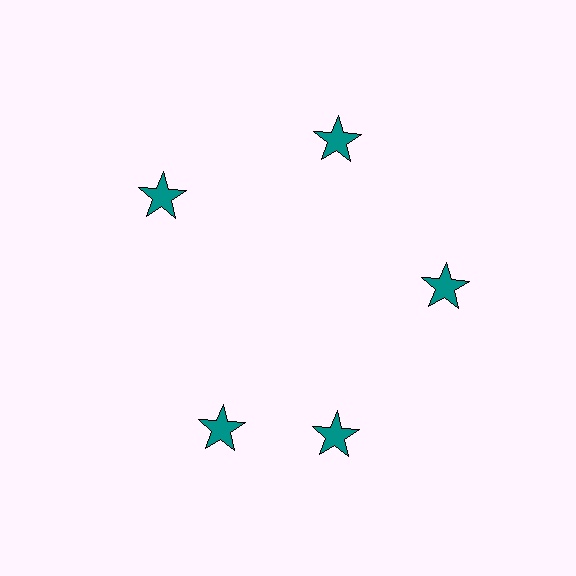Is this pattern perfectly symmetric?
No. The 5 teal stars are arranged in a ring, but one element near the 8 o'clock position is rotated out of alignment along the ring, breaking the 5-fold rotational symmetry.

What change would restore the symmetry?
The symmetry would be restored by rotating it back into even spacing with its neighbors so that all 5 stars sit at equal angles and equal distance from the center.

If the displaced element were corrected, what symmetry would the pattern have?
It would have 5-fold rotational symmetry — the pattern would map onto itself every 72 degrees.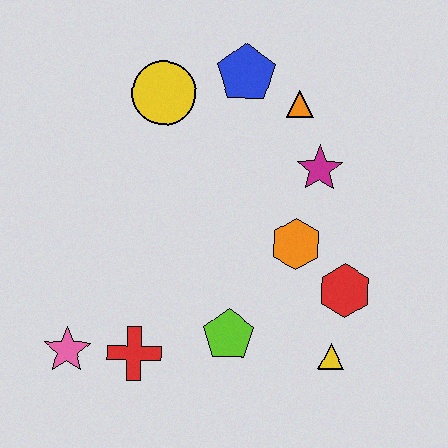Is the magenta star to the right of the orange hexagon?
Yes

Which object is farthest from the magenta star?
The pink star is farthest from the magenta star.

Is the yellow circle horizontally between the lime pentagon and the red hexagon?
No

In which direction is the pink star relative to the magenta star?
The pink star is to the left of the magenta star.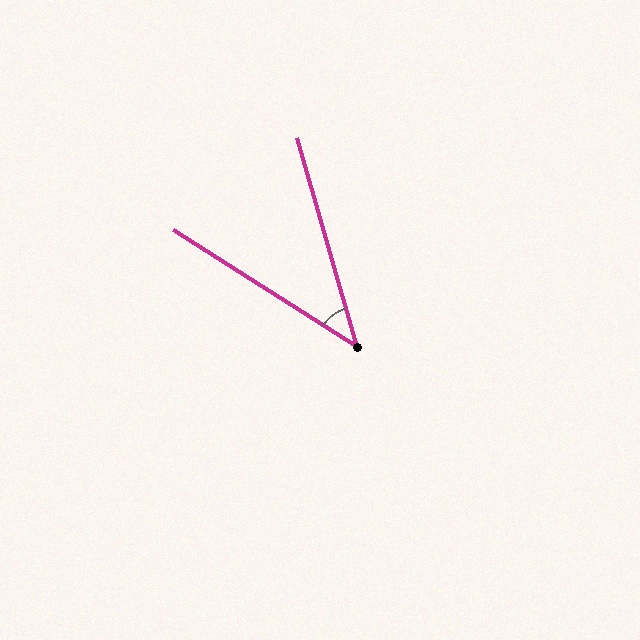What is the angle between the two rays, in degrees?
Approximately 42 degrees.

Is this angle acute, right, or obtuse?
It is acute.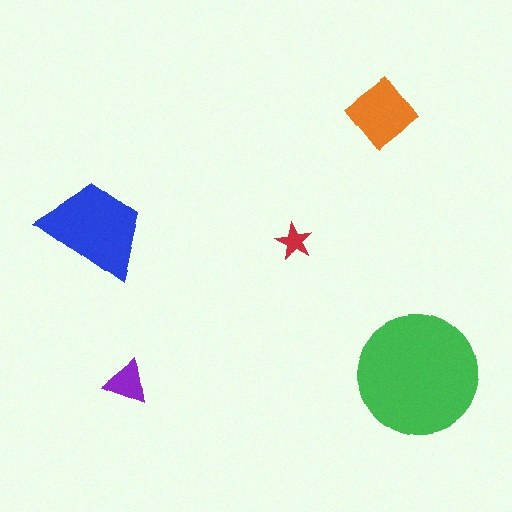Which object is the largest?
The green circle.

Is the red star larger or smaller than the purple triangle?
Smaller.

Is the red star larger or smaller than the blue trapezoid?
Smaller.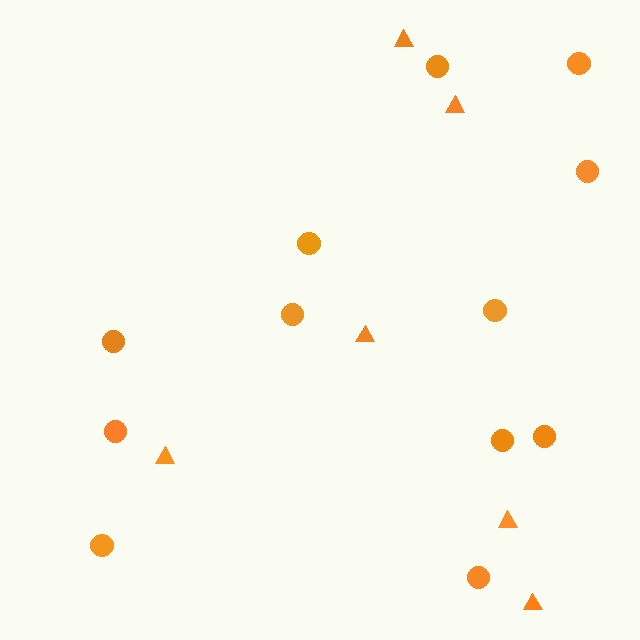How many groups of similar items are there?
There are 2 groups: one group of circles (12) and one group of triangles (6).